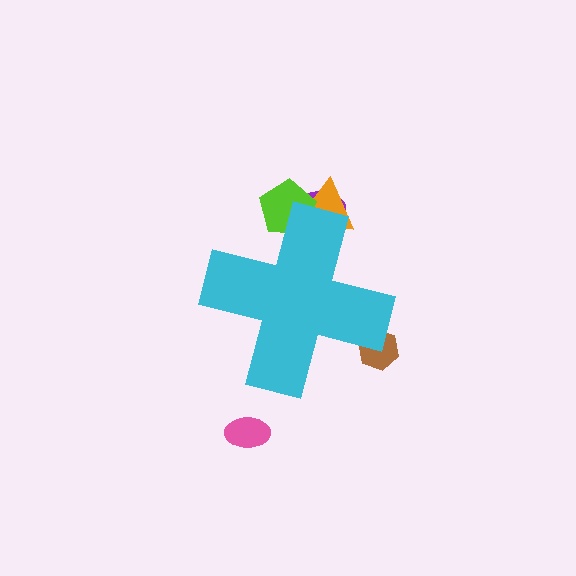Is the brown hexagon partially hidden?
Yes, the brown hexagon is partially hidden behind the cyan cross.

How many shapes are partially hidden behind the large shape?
4 shapes are partially hidden.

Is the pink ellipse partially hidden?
No, the pink ellipse is fully visible.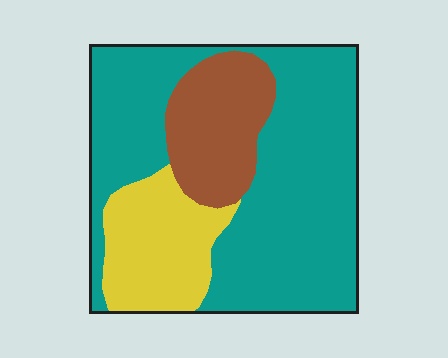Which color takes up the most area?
Teal, at roughly 65%.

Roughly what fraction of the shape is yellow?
Yellow takes up less than a quarter of the shape.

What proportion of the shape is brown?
Brown covers around 20% of the shape.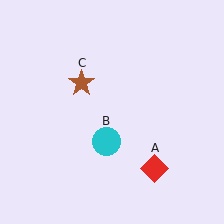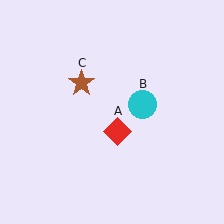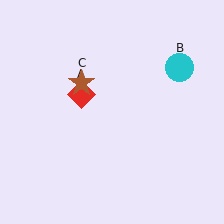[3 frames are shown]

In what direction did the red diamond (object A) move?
The red diamond (object A) moved up and to the left.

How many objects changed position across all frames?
2 objects changed position: red diamond (object A), cyan circle (object B).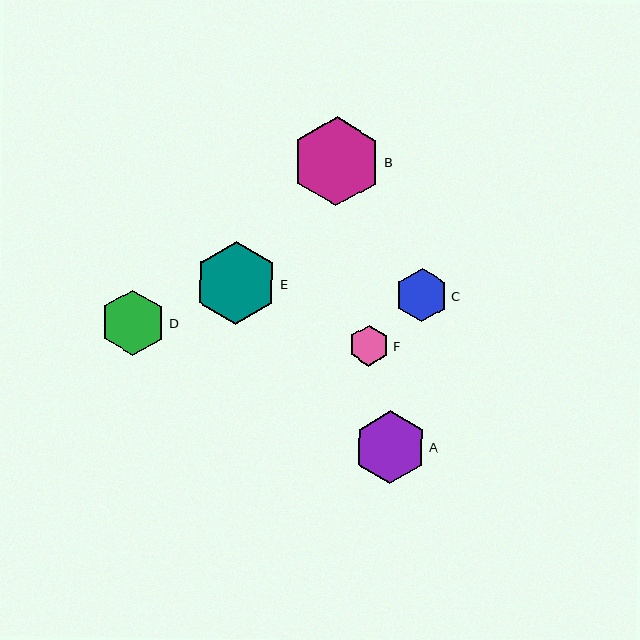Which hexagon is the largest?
Hexagon B is the largest with a size of approximately 89 pixels.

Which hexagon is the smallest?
Hexagon F is the smallest with a size of approximately 41 pixels.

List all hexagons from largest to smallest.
From largest to smallest: B, E, A, D, C, F.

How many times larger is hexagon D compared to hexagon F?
Hexagon D is approximately 1.6 times the size of hexagon F.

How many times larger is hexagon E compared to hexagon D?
Hexagon E is approximately 1.3 times the size of hexagon D.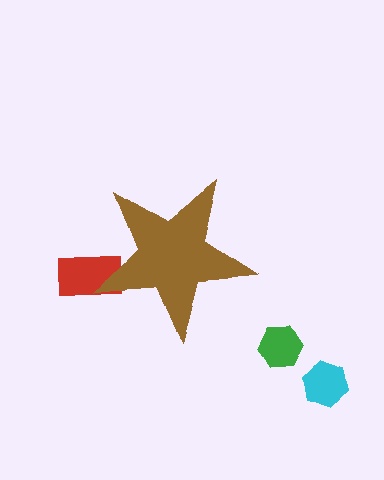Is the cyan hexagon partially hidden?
No, the cyan hexagon is fully visible.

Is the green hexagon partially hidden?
No, the green hexagon is fully visible.